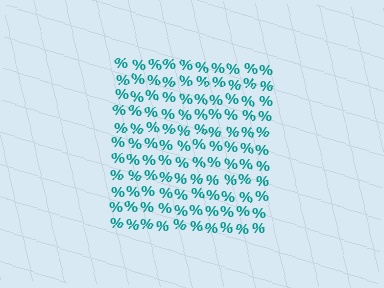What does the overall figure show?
The overall figure shows a square.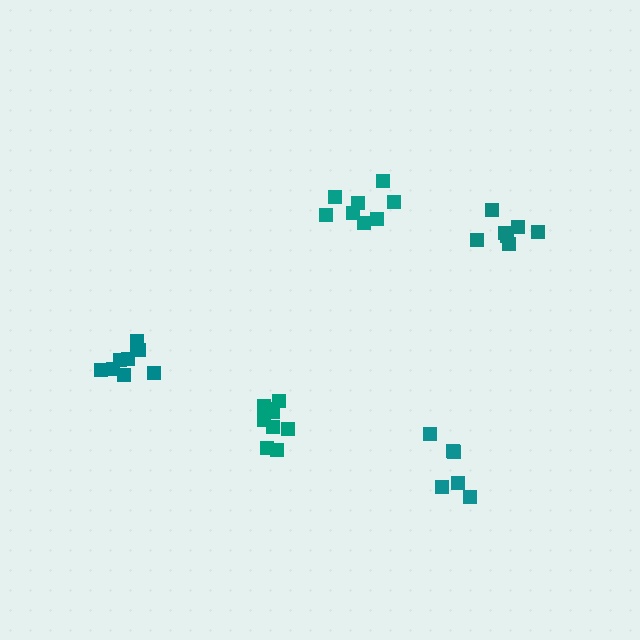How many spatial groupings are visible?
There are 5 spatial groupings.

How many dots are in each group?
Group 1: 6 dots, Group 2: 9 dots, Group 3: 7 dots, Group 4: 9 dots, Group 5: 8 dots (39 total).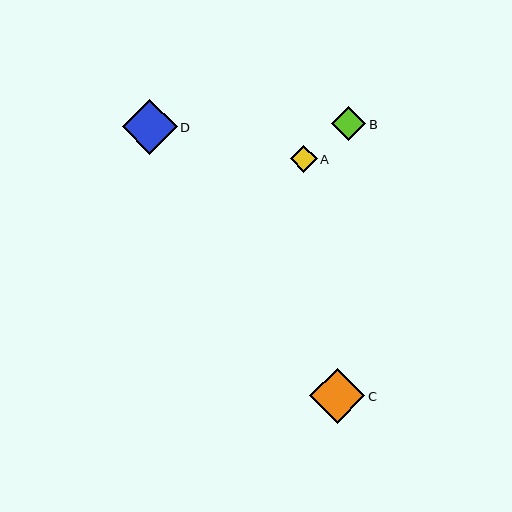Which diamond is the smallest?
Diamond A is the smallest with a size of approximately 27 pixels.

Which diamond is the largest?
Diamond D is the largest with a size of approximately 55 pixels.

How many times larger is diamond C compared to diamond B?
Diamond C is approximately 1.6 times the size of diamond B.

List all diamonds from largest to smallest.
From largest to smallest: D, C, B, A.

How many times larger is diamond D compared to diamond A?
Diamond D is approximately 2.0 times the size of diamond A.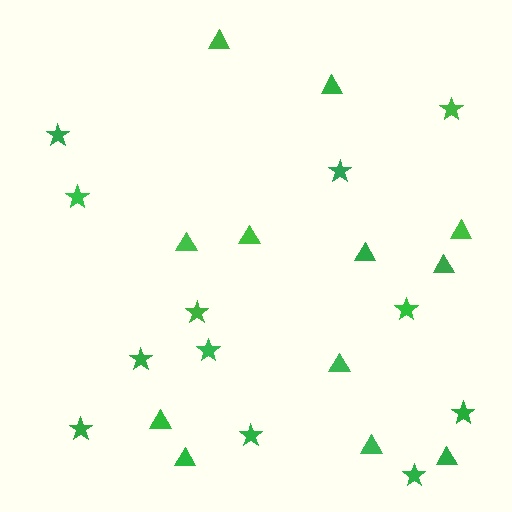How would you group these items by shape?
There are 2 groups: one group of triangles (12) and one group of stars (12).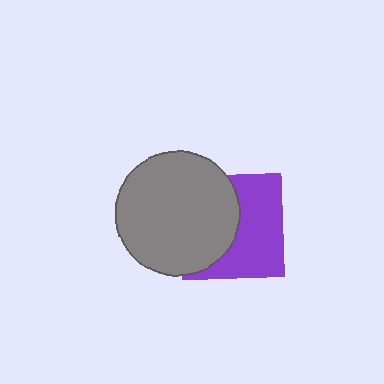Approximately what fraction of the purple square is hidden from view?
Roughly 48% of the purple square is hidden behind the gray circle.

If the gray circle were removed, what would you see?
You would see the complete purple square.